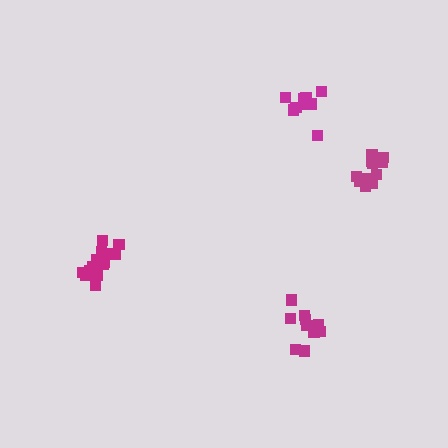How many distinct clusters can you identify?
There are 4 distinct clusters.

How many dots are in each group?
Group 1: 15 dots, Group 2: 9 dots, Group 3: 10 dots, Group 4: 14 dots (48 total).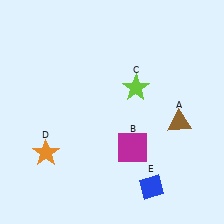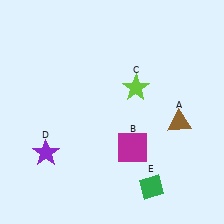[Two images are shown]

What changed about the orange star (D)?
In Image 1, D is orange. In Image 2, it changed to purple.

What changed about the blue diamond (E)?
In Image 1, E is blue. In Image 2, it changed to green.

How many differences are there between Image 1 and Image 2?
There are 2 differences between the two images.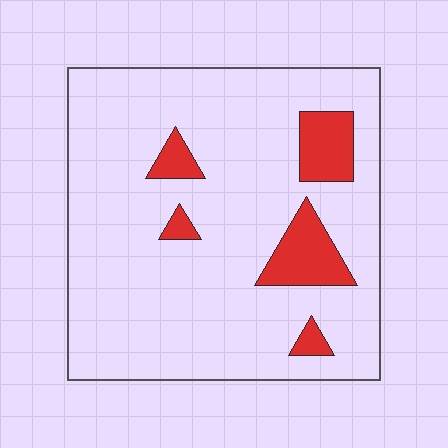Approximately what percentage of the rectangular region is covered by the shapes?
Approximately 10%.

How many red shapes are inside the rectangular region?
5.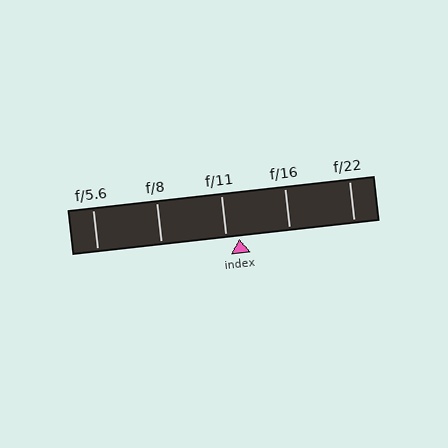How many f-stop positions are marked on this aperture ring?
There are 5 f-stop positions marked.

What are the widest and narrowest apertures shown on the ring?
The widest aperture shown is f/5.6 and the narrowest is f/22.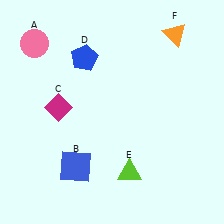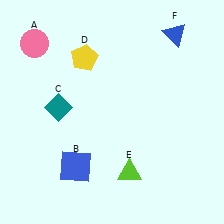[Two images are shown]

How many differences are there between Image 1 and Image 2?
There are 3 differences between the two images.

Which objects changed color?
C changed from magenta to teal. D changed from blue to yellow. F changed from orange to blue.